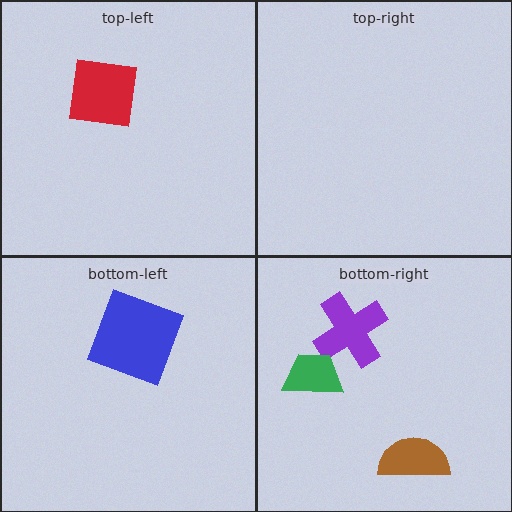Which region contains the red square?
The top-left region.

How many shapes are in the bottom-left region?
1.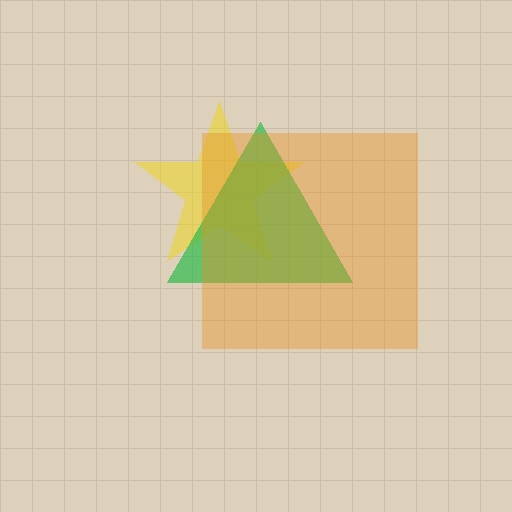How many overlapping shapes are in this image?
There are 3 overlapping shapes in the image.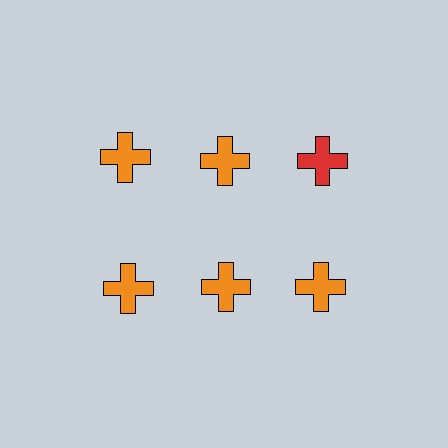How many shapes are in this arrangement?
There are 6 shapes arranged in a grid pattern.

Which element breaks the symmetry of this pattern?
The red cross in the top row, center column breaks the symmetry. All other shapes are orange crosses.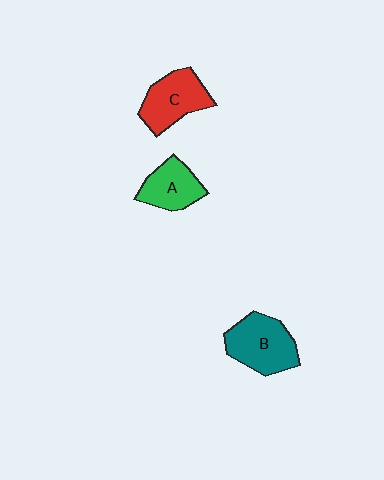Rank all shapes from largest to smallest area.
From largest to smallest: B (teal), C (red), A (green).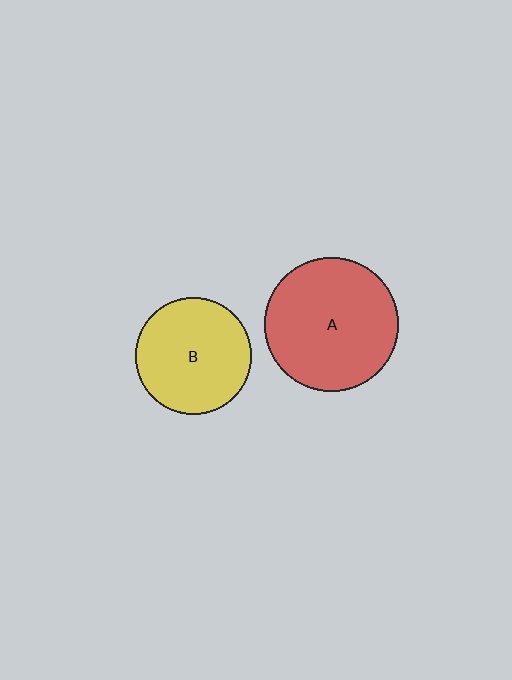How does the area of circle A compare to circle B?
Approximately 1.3 times.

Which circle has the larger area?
Circle A (red).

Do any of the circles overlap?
No, none of the circles overlap.